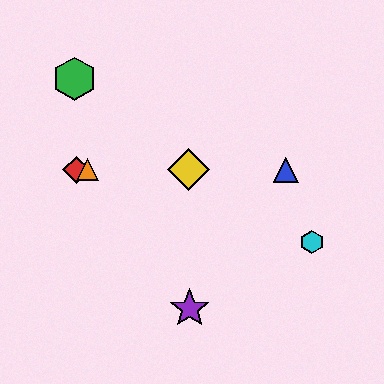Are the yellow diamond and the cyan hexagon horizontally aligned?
No, the yellow diamond is at y≈170 and the cyan hexagon is at y≈242.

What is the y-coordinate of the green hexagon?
The green hexagon is at y≈79.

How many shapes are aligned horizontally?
4 shapes (the red diamond, the blue triangle, the yellow diamond, the orange triangle) are aligned horizontally.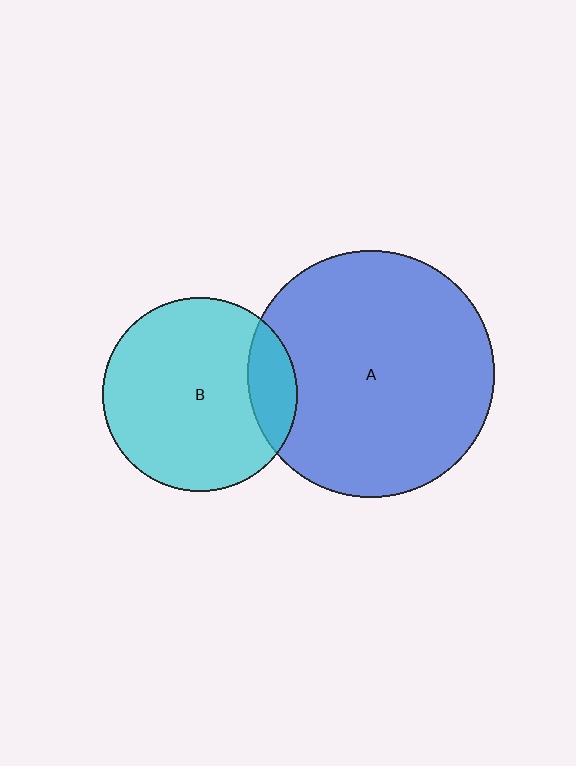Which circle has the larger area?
Circle A (blue).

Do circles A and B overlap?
Yes.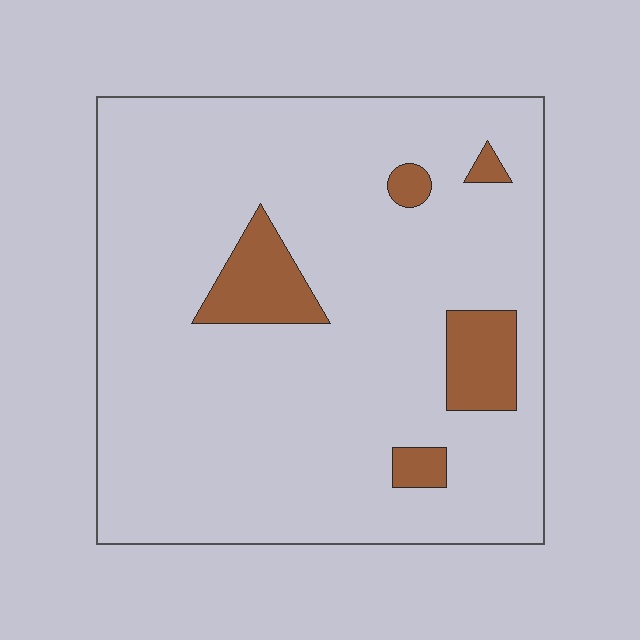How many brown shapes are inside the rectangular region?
5.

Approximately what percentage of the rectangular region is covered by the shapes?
Approximately 10%.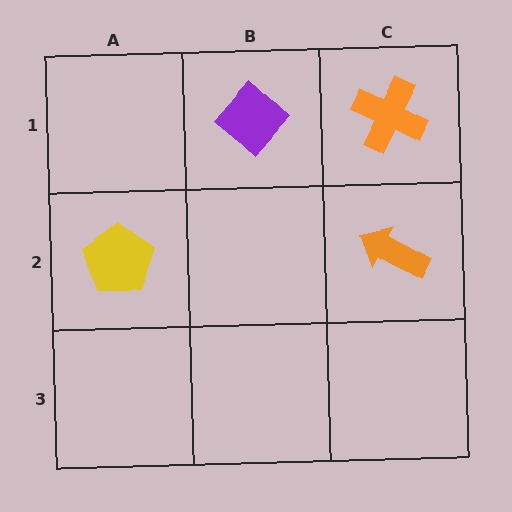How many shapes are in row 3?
0 shapes.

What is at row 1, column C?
An orange cross.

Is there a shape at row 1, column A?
No, that cell is empty.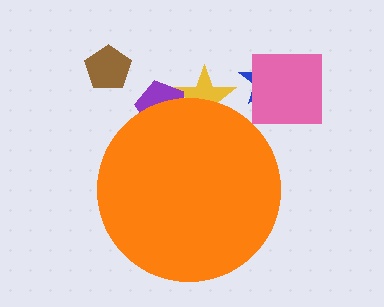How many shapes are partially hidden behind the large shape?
2 shapes are partially hidden.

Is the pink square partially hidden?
No, the pink square is fully visible.